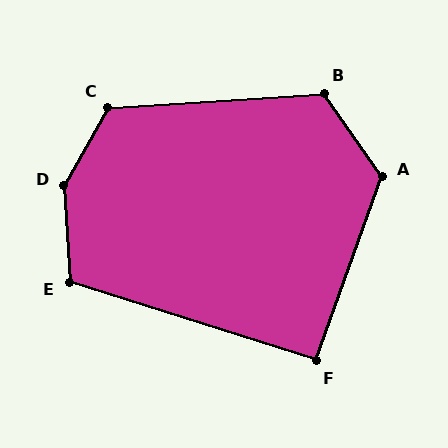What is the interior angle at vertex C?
Approximately 123 degrees (obtuse).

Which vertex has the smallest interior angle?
F, at approximately 92 degrees.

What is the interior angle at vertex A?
Approximately 126 degrees (obtuse).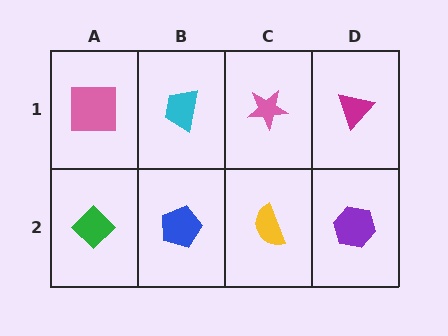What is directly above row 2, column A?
A pink square.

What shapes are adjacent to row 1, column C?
A yellow semicircle (row 2, column C), a cyan trapezoid (row 1, column B), a magenta triangle (row 1, column D).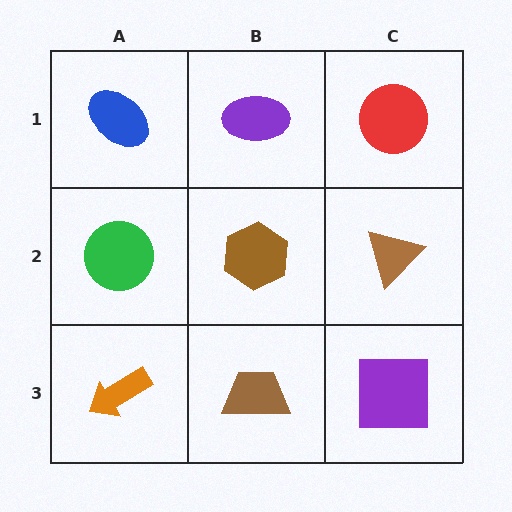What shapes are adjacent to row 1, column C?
A brown triangle (row 2, column C), a purple ellipse (row 1, column B).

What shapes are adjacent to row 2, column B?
A purple ellipse (row 1, column B), a brown trapezoid (row 3, column B), a green circle (row 2, column A), a brown triangle (row 2, column C).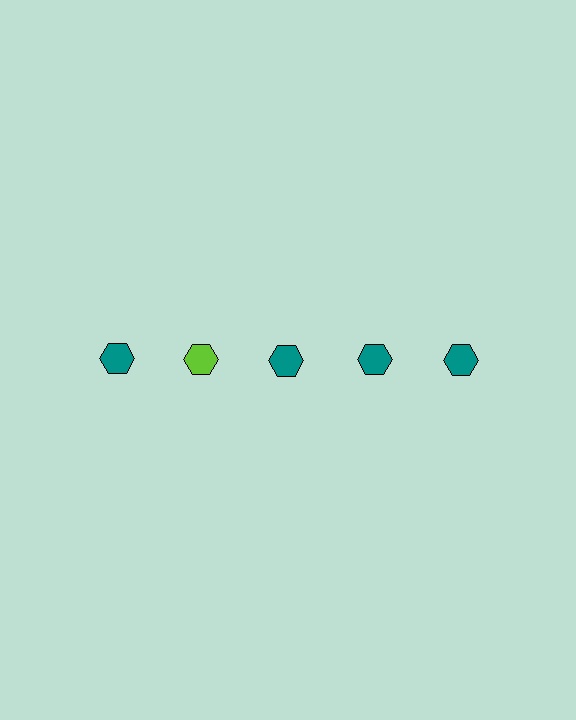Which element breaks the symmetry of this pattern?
The lime hexagon in the top row, second from left column breaks the symmetry. All other shapes are teal hexagons.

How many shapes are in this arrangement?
There are 5 shapes arranged in a grid pattern.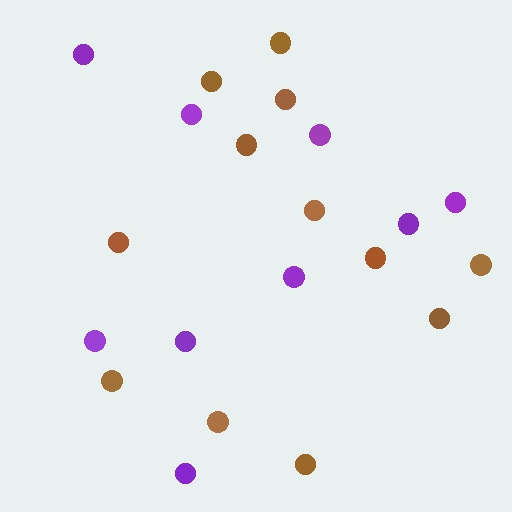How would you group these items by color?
There are 2 groups: one group of purple circles (9) and one group of brown circles (12).